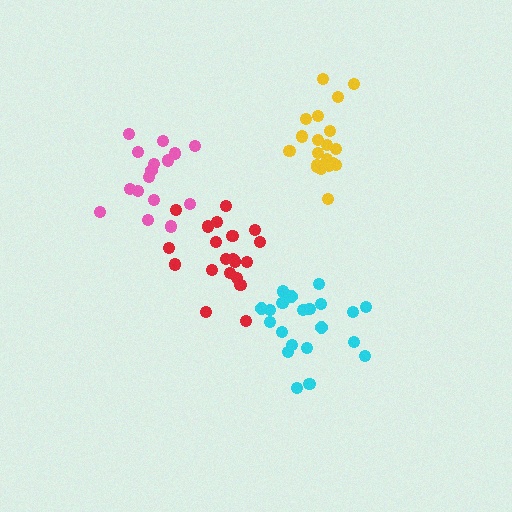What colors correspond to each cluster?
The clusters are colored: red, yellow, cyan, pink.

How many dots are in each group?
Group 1: 20 dots, Group 2: 21 dots, Group 3: 21 dots, Group 4: 16 dots (78 total).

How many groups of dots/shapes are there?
There are 4 groups.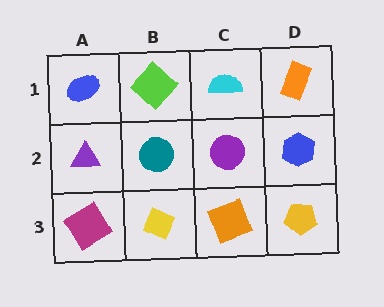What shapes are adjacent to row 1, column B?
A teal circle (row 2, column B), a blue ellipse (row 1, column A), a cyan semicircle (row 1, column C).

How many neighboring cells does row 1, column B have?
3.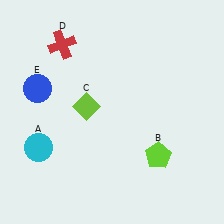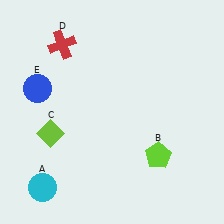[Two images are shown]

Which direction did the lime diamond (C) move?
The lime diamond (C) moved left.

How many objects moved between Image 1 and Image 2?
2 objects moved between the two images.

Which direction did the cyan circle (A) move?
The cyan circle (A) moved down.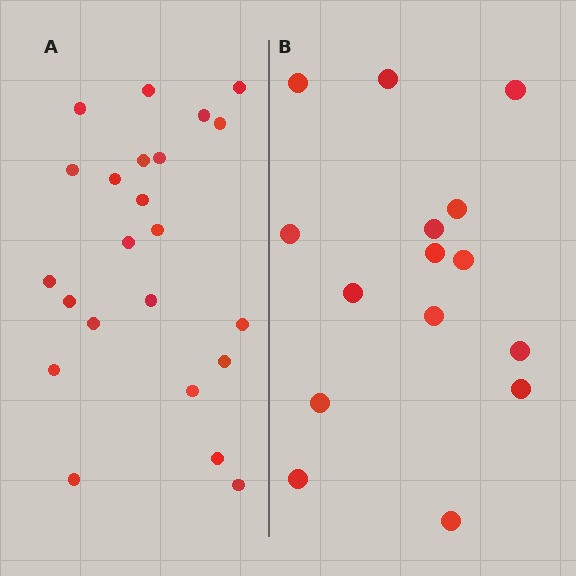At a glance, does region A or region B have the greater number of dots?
Region A (the left region) has more dots.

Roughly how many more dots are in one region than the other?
Region A has roughly 8 or so more dots than region B.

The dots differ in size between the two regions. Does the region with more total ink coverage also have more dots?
No. Region B has more total ink coverage because its dots are larger, but region A actually contains more individual dots. Total area can be misleading — the number of items is what matters here.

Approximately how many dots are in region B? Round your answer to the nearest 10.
About 20 dots. (The exact count is 15, which rounds to 20.)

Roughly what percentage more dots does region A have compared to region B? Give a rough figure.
About 55% more.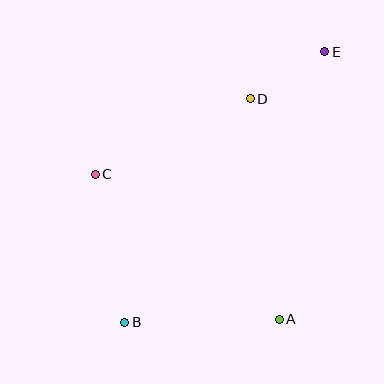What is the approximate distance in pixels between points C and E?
The distance between C and E is approximately 260 pixels.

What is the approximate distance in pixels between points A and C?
The distance between A and C is approximately 234 pixels.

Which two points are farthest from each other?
Points B and E are farthest from each other.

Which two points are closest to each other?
Points D and E are closest to each other.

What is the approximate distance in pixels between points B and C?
The distance between B and C is approximately 151 pixels.